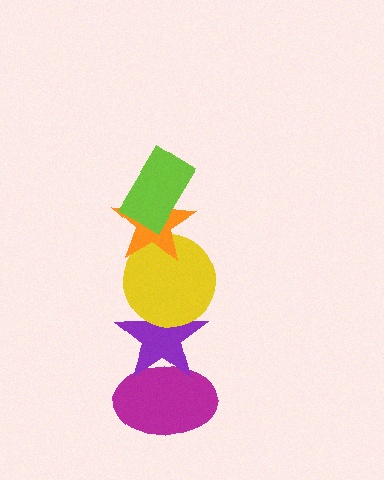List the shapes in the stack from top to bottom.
From top to bottom: the lime rectangle, the orange star, the yellow circle, the purple star, the magenta ellipse.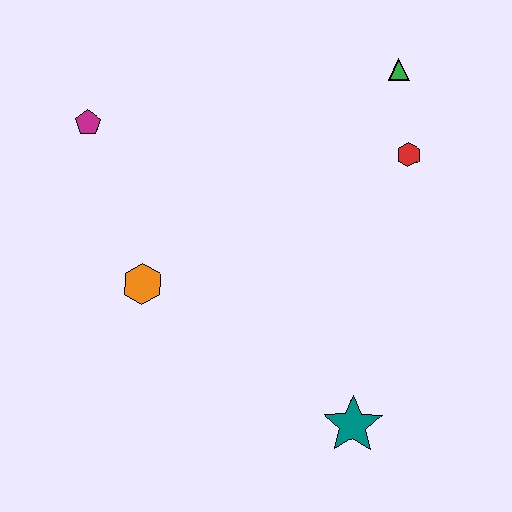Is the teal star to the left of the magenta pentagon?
No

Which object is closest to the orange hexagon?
The magenta pentagon is closest to the orange hexagon.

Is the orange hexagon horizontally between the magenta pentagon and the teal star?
Yes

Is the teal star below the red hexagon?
Yes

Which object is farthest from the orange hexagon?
The green triangle is farthest from the orange hexagon.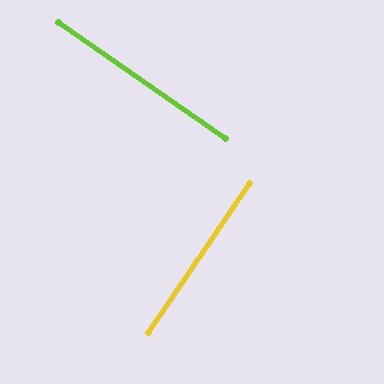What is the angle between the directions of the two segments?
Approximately 89 degrees.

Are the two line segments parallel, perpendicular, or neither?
Perpendicular — they meet at approximately 89°.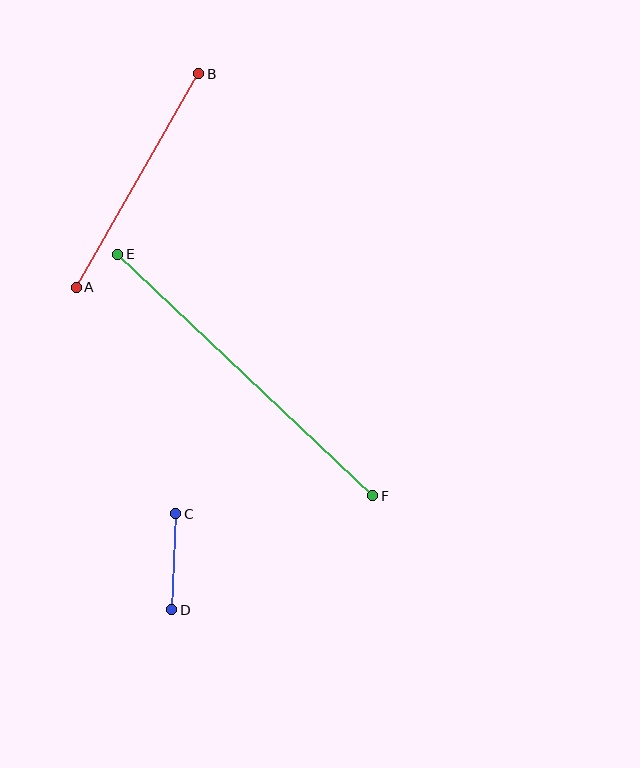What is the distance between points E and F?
The distance is approximately 351 pixels.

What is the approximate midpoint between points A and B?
The midpoint is at approximately (137, 180) pixels.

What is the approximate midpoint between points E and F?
The midpoint is at approximately (245, 375) pixels.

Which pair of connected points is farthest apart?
Points E and F are farthest apart.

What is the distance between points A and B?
The distance is approximately 246 pixels.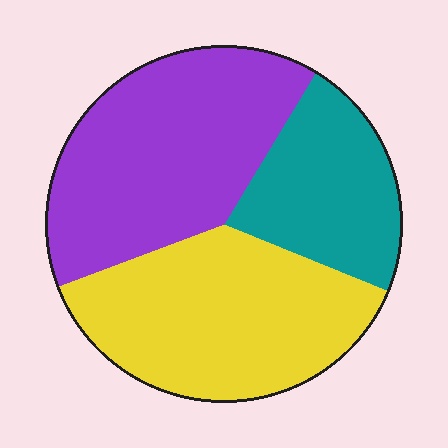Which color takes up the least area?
Teal, at roughly 20%.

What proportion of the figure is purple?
Purple takes up about two fifths (2/5) of the figure.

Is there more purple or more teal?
Purple.